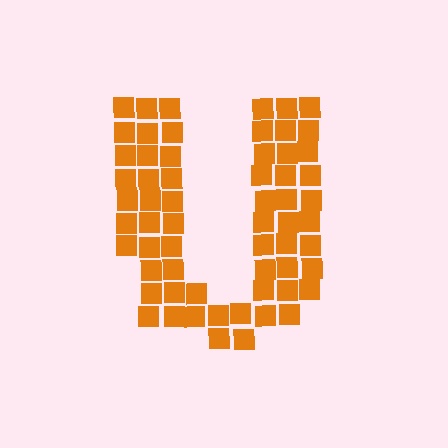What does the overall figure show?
The overall figure shows the letter U.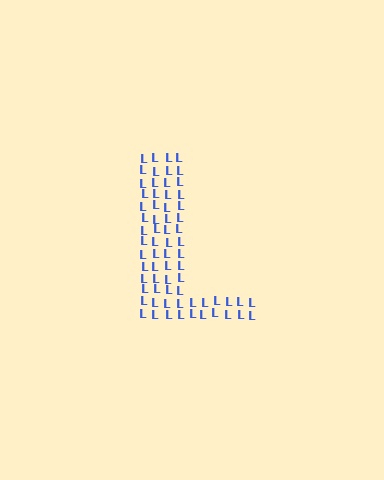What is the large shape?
The large shape is the letter L.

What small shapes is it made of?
It is made of small letter L's.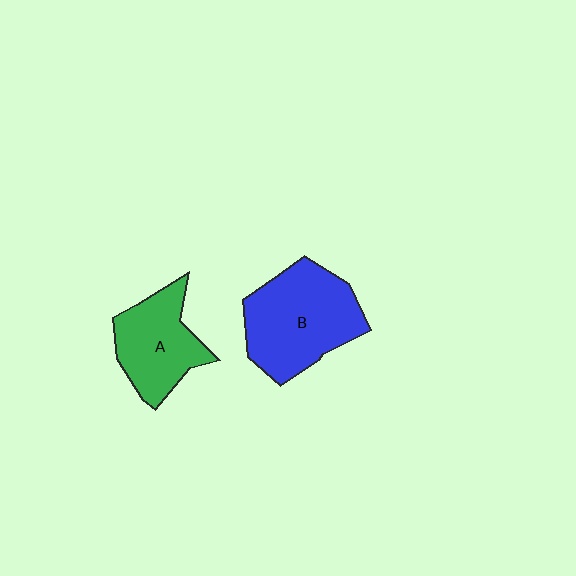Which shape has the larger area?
Shape B (blue).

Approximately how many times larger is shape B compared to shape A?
Approximately 1.4 times.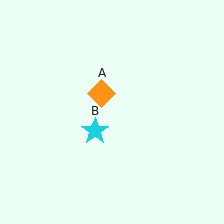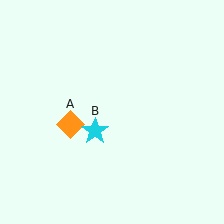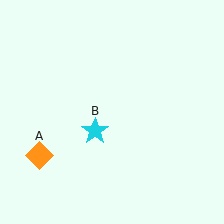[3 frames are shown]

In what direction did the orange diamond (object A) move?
The orange diamond (object A) moved down and to the left.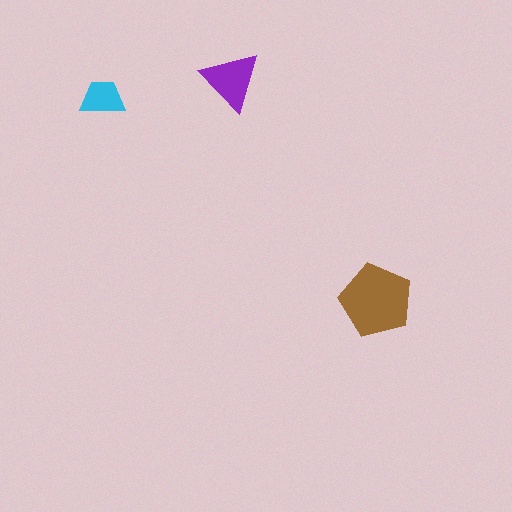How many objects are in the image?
There are 3 objects in the image.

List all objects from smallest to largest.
The cyan trapezoid, the purple triangle, the brown pentagon.